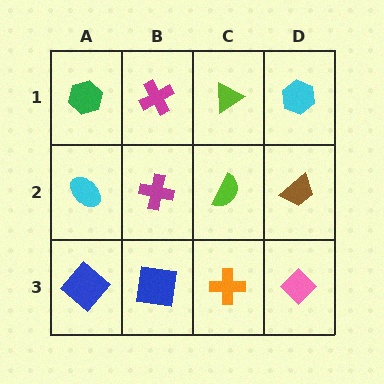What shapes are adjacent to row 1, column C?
A lime semicircle (row 2, column C), a magenta cross (row 1, column B), a cyan hexagon (row 1, column D).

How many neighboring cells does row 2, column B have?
4.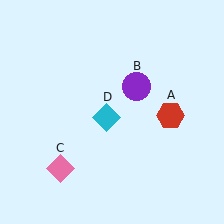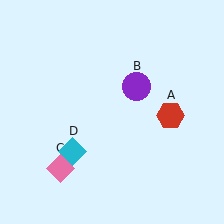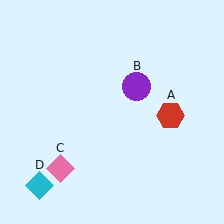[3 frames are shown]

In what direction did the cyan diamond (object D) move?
The cyan diamond (object D) moved down and to the left.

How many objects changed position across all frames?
1 object changed position: cyan diamond (object D).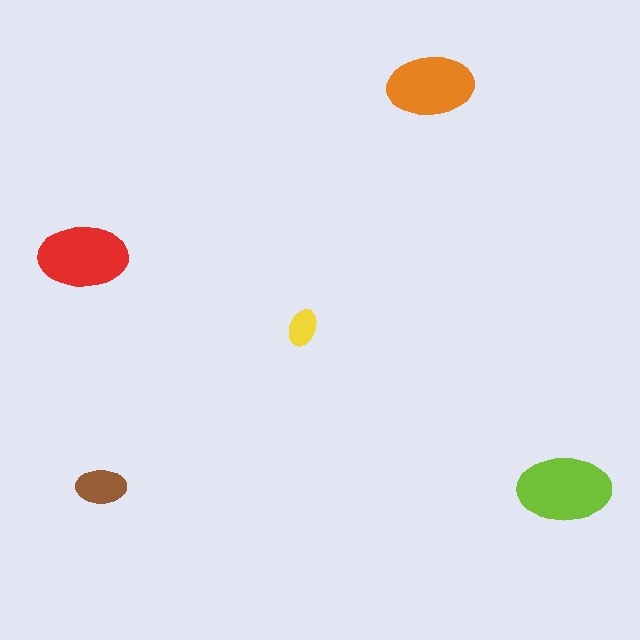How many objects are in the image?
There are 5 objects in the image.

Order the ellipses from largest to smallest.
the lime one, the red one, the orange one, the brown one, the yellow one.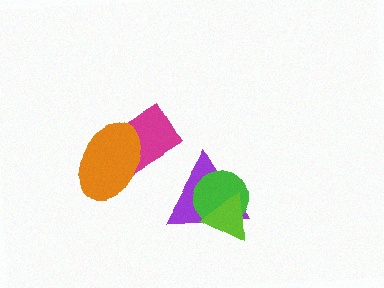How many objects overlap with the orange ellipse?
1 object overlaps with the orange ellipse.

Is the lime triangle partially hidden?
No, no other shape covers it.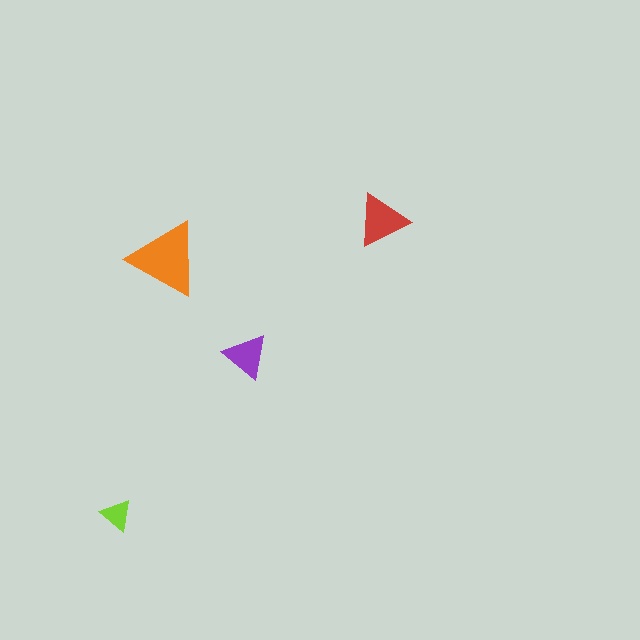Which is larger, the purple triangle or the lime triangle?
The purple one.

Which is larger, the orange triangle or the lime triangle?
The orange one.